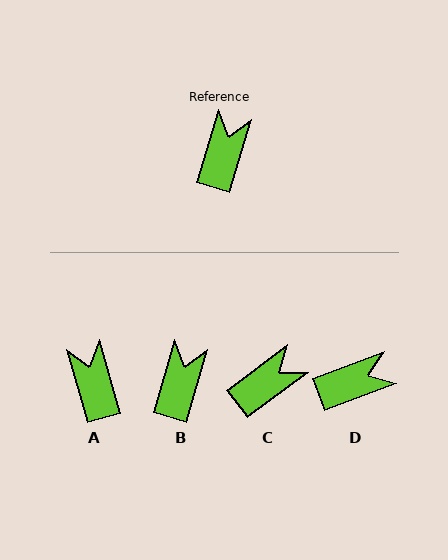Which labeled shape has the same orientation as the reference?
B.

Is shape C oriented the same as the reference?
No, it is off by about 37 degrees.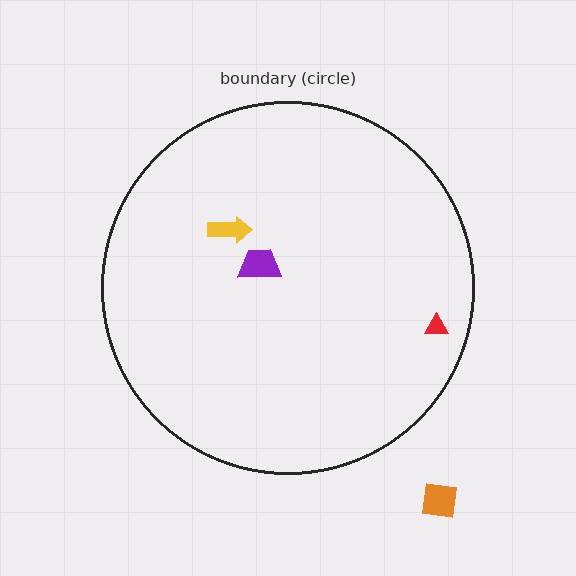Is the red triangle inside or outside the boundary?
Inside.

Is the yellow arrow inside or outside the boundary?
Inside.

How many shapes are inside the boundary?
3 inside, 1 outside.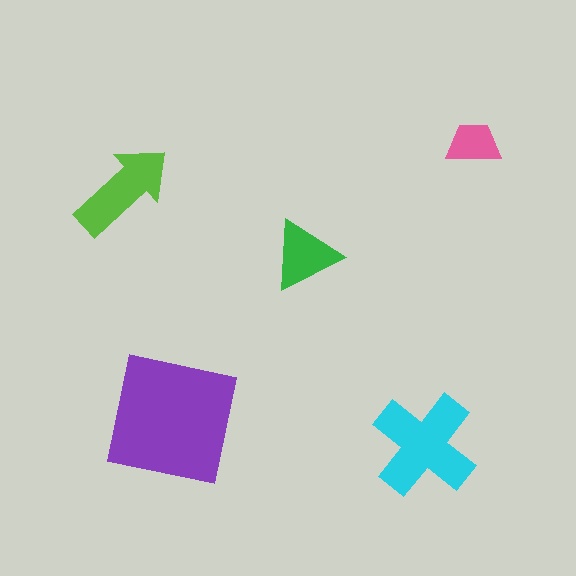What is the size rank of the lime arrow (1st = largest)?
3rd.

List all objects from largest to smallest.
The purple square, the cyan cross, the lime arrow, the green triangle, the pink trapezoid.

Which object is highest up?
The pink trapezoid is topmost.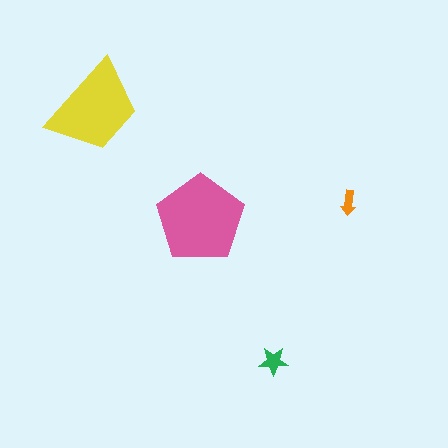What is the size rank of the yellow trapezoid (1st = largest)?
2nd.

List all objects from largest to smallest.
The pink pentagon, the yellow trapezoid, the green star, the orange arrow.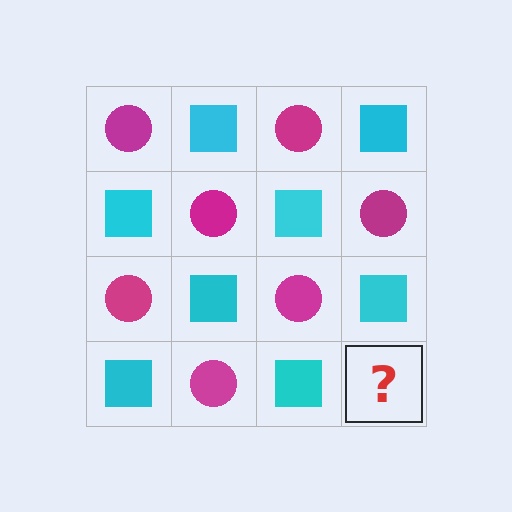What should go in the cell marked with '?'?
The missing cell should contain a magenta circle.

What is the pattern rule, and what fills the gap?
The rule is that it alternates magenta circle and cyan square in a checkerboard pattern. The gap should be filled with a magenta circle.